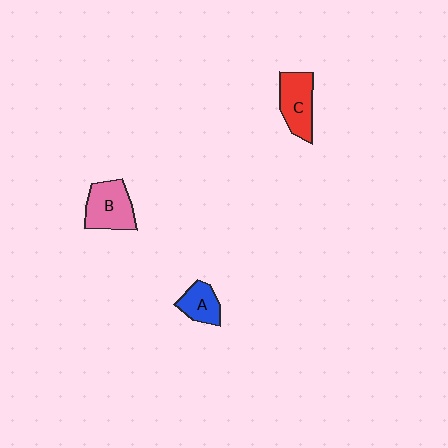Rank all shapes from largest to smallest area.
From largest to smallest: B (pink), C (red), A (blue).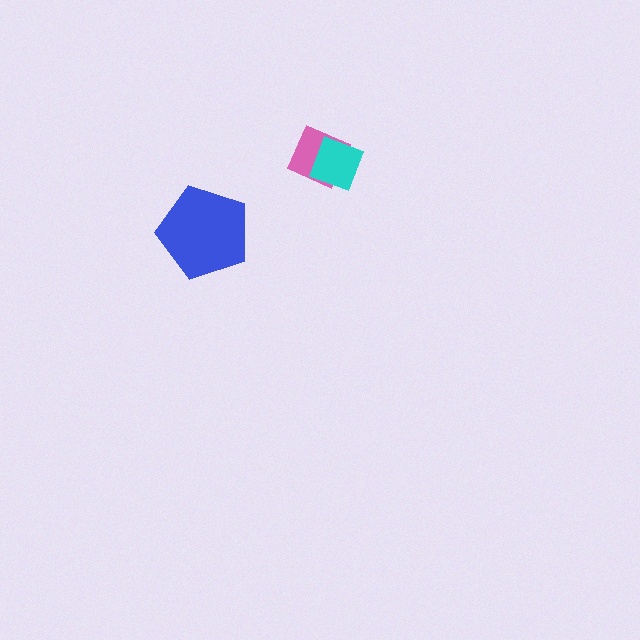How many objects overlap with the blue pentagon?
0 objects overlap with the blue pentagon.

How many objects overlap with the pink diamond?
1 object overlaps with the pink diamond.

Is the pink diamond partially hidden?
Yes, it is partially covered by another shape.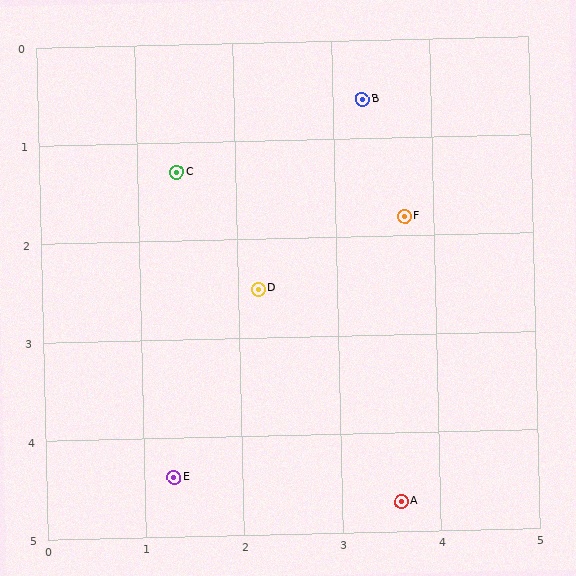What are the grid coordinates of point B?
Point B is at approximately (3.3, 0.6).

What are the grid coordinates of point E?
Point E is at approximately (1.3, 4.4).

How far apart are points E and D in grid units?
Points E and D are about 2.1 grid units apart.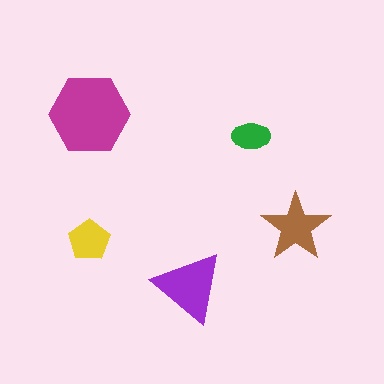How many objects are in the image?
There are 5 objects in the image.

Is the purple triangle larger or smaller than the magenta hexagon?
Smaller.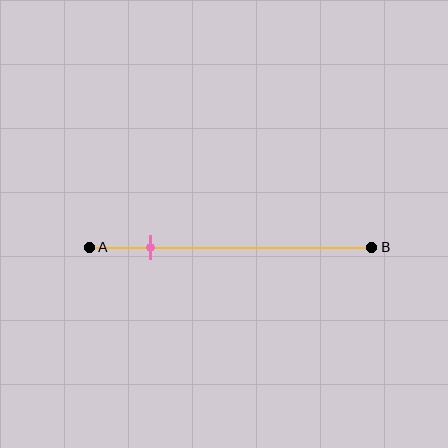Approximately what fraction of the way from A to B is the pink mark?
The pink mark is approximately 20% of the way from A to B.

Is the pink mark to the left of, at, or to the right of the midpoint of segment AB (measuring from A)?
The pink mark is to the left of the midpoint of segment AB.